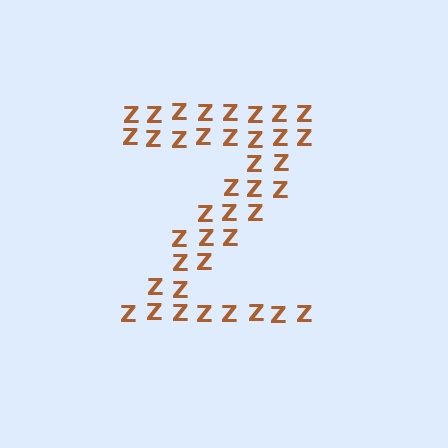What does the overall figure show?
The overall figure shows the letter Z.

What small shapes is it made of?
It is made of small letter Z's.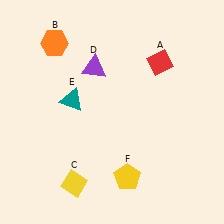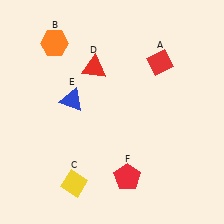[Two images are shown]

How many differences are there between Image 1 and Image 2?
There are 3 differences between the two images.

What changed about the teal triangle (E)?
In Image 1, E is teal. In Image 2, it changed to blue.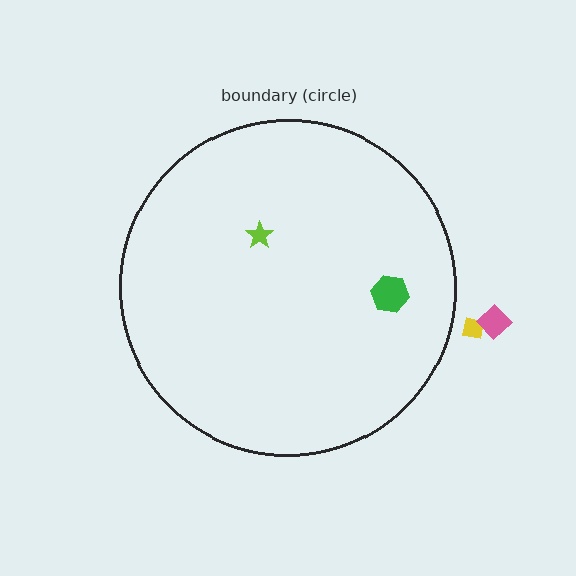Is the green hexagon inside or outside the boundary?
Inside.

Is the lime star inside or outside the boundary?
Inside.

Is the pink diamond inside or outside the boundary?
Outside.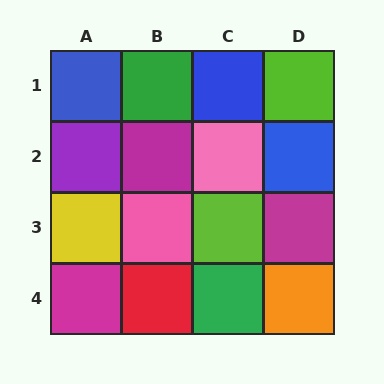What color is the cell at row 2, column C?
Pink.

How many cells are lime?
2 cells are lime.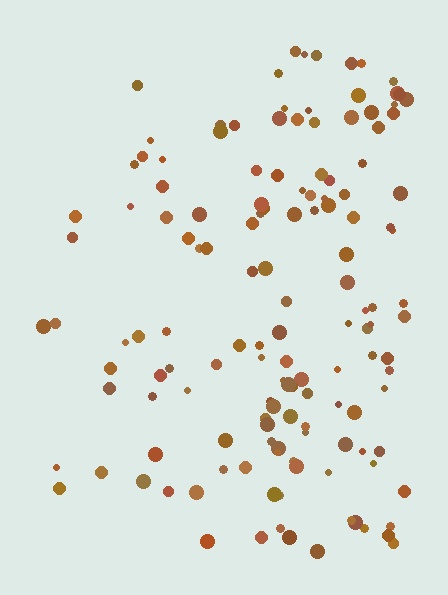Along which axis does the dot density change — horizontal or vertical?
Horizontal.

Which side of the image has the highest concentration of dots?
The right.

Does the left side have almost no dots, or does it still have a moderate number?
Still a moderate number, just noticeably fewer than the right.